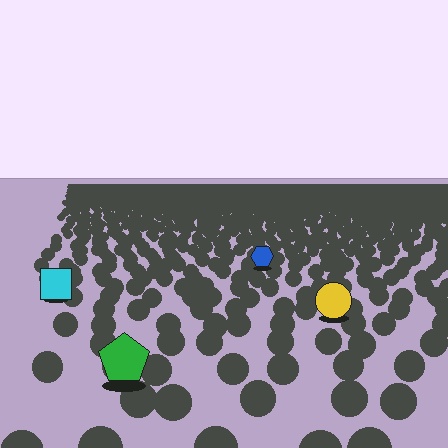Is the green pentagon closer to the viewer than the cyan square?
Yes. The green pentagon is closer — you can tell from the texture gradient: the ground texture is coarser near it.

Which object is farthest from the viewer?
The blue hexagon is farthest from the viewer. It appears smaller and the ground texture around it is denser.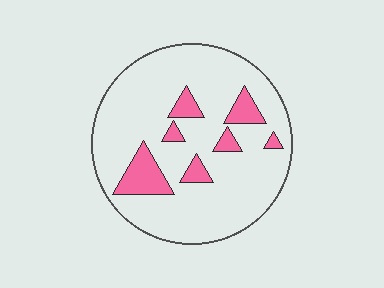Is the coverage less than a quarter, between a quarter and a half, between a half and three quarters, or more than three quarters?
Less than a quarter.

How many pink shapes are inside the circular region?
7.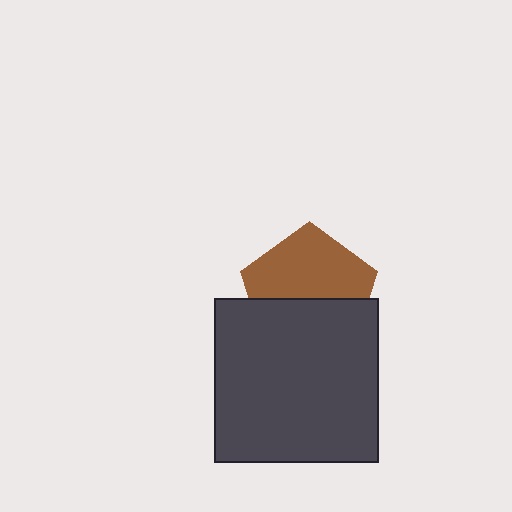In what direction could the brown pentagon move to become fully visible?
The brown pentagon could move up. That would shift it out from behind the dark gray square entirely.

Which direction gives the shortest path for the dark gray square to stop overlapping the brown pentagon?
Moving down gives the shortest separation.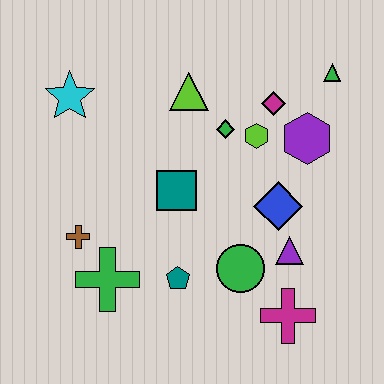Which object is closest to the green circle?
The purple triangle is closest to the green circle.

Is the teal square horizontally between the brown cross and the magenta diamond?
Yes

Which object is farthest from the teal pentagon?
The green triangle is farthest from the teal pentagon.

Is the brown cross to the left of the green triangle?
Yes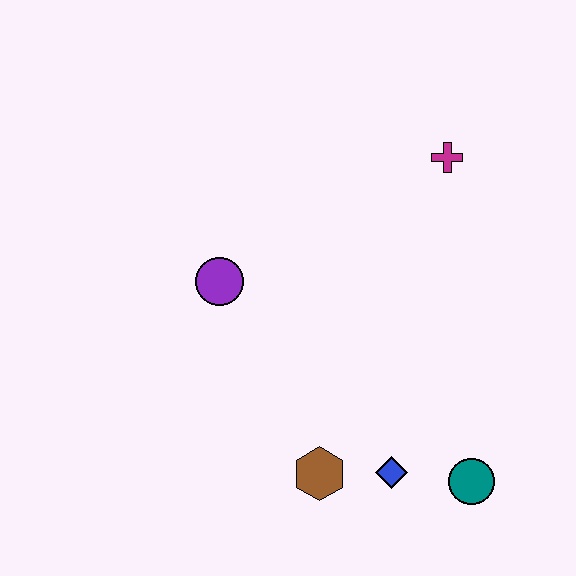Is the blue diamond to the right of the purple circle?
Yes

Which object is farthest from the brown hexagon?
The magenta cross is farthest from the brown hexagon.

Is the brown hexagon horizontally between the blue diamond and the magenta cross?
No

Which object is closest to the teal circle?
The blue diamond is closest to the teal circle.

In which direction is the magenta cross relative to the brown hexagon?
The magenta cross is above the brown hexagon.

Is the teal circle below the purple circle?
Yes